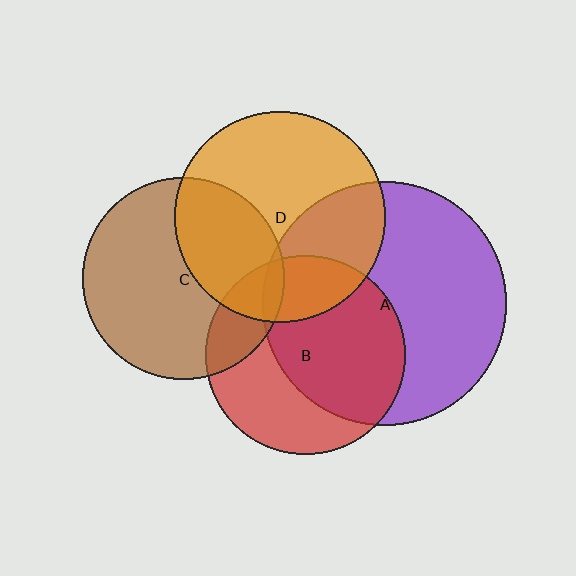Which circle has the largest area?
Circle A (purple).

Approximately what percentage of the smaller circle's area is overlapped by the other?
Approximately 35%.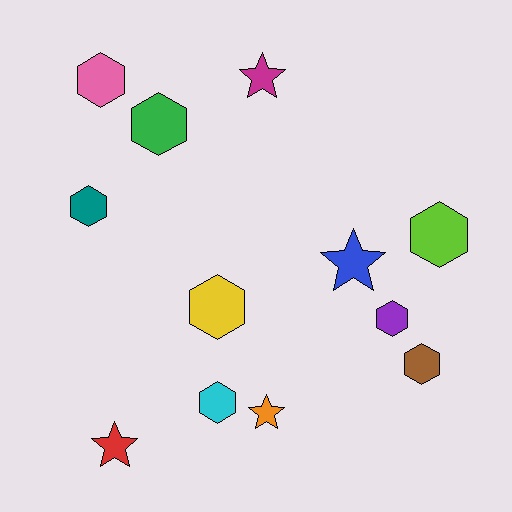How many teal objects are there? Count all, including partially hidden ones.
There is 1 teal object.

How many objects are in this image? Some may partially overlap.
There are 12 objects.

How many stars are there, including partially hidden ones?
There are 4 stars.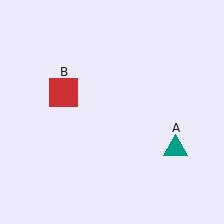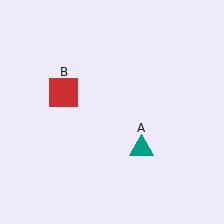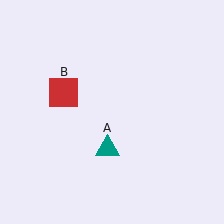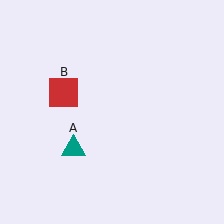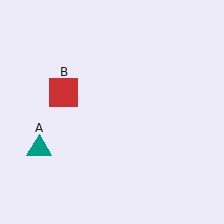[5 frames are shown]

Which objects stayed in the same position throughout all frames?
Red square (object B) remained stationary.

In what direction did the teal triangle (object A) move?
The teal triangle (object A) moved left.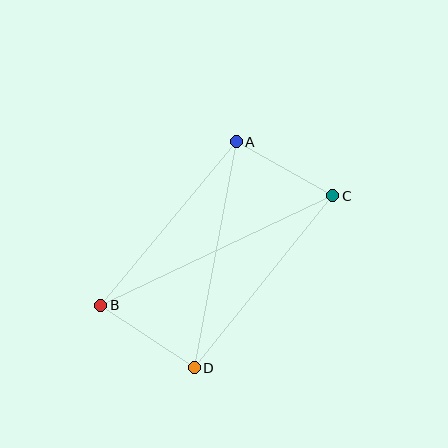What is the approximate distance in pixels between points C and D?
The distance between C and D is approximately 220 pixels.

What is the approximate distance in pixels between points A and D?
The distance between A and D is approximately 230 pixels.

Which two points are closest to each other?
Points A and C are closest to each other.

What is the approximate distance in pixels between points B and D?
The distance between B and D is approximately 113 pixels.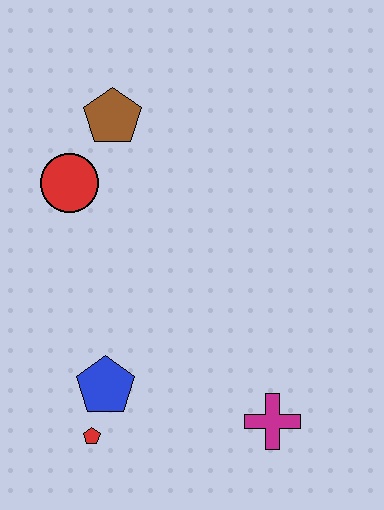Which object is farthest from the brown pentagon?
The magenta cross is farthest from the brown pentagon.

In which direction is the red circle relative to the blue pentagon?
The red circle is above the blue pentagon.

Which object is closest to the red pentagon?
The blue pentagon is closest to the red pentagon.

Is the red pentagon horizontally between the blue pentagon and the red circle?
Yes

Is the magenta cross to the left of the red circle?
No